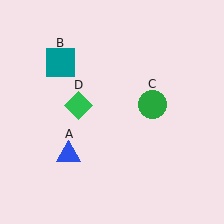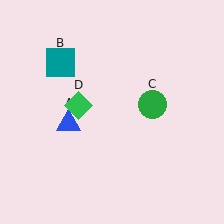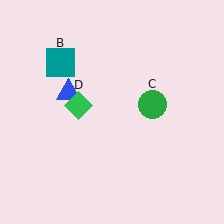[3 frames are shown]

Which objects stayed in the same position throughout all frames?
Teal square (object B) and green circle (object C) and green diamond (object D) remained stationary.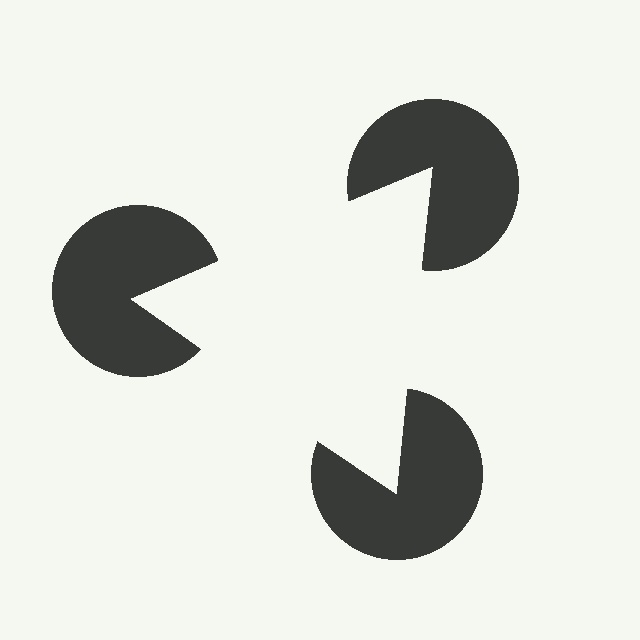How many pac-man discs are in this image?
There are 3 — one at each vertex of the illusory triangle.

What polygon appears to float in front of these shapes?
An illusory triangle — its edges are inferred from the aligned wedge cuts in the pac-man discs, not physically drawn.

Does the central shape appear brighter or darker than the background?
It typically appears slightly brighter than the background, even though no actual brightness change is drawn.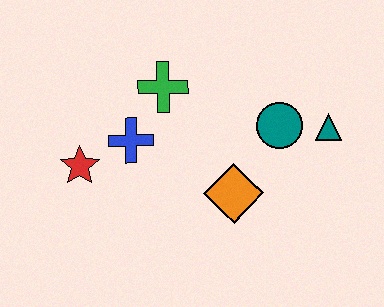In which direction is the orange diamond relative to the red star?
The orange diamond is to the right of the red star.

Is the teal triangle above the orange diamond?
Yes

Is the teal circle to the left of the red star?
No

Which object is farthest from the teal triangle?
The red star is farthest from the teal triangle.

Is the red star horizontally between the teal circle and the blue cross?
No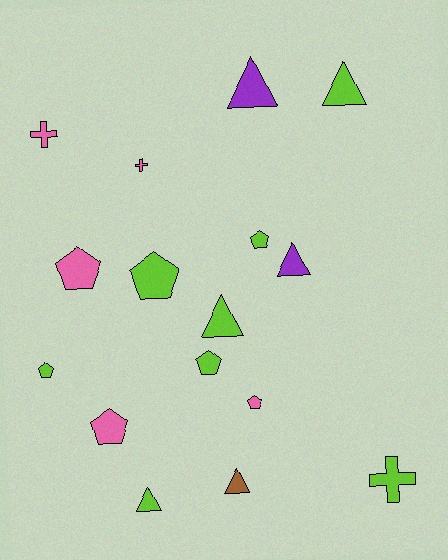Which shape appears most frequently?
Pentagon, with 7 objects.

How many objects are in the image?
There are 16 objects.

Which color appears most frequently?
Lime, with 8 objects.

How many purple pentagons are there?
There are no purple pentagons.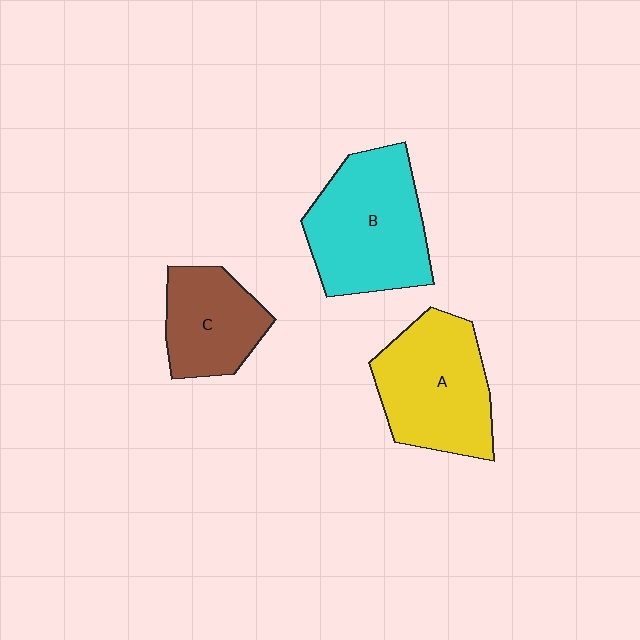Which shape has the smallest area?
Shape C (brown).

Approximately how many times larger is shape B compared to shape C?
Approximately 1.6 times.